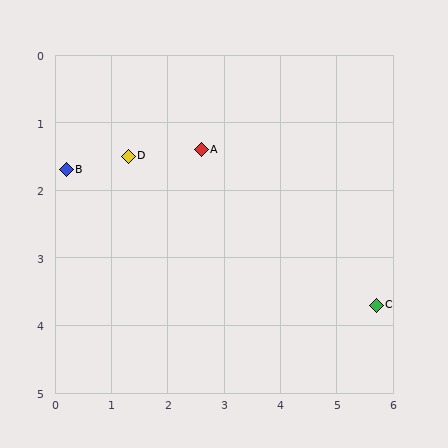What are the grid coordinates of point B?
Point B is at approximately (0.2, 1.7).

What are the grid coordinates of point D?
Point D is at approximately (1.3, 1.5).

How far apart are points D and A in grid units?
Points D and A are about 1.3 grid units apart.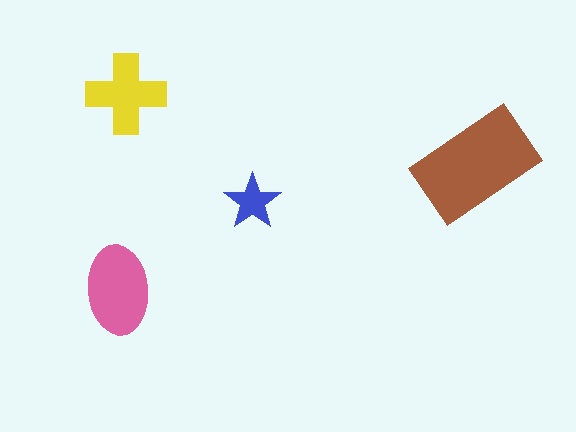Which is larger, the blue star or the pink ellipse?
The pink ellipse.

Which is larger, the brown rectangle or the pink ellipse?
The brown rectangle.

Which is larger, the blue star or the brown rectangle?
The brown rectangle.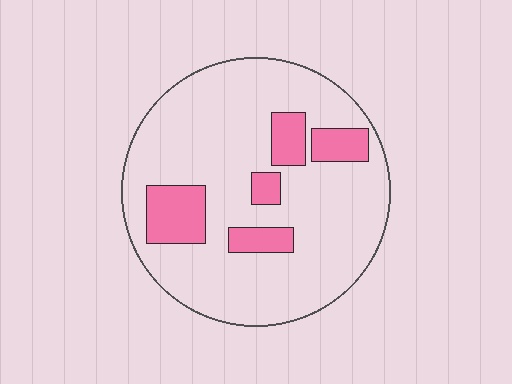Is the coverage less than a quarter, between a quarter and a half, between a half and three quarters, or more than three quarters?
Less than a quarter.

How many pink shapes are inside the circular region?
5.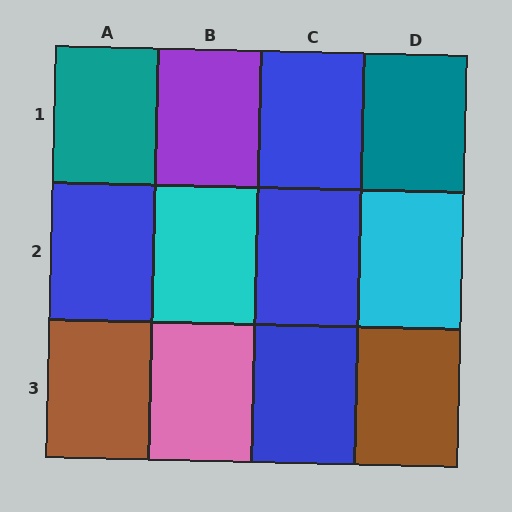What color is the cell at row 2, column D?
Cyan.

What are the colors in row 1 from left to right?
Teal, purple, blue, teal.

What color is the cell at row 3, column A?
Brown.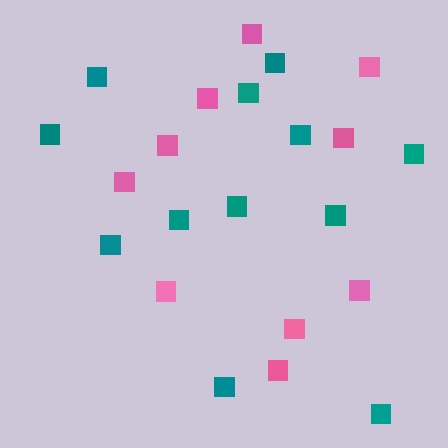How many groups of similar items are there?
There are 2 groups: one group of teal squares (12) and one group of pink squares (10).